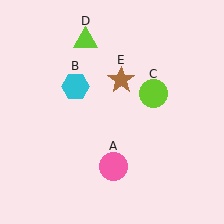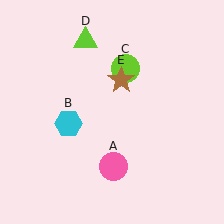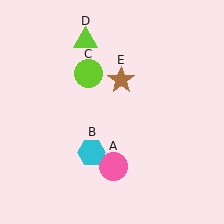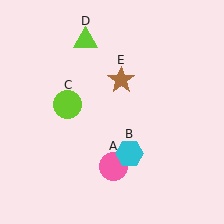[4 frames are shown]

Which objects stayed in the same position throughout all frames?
Pink circle (object A) and lime triangle (object D) and brown star (object E) remained stationary.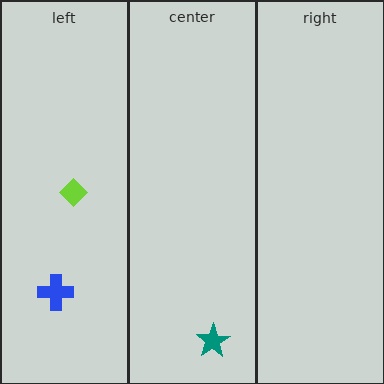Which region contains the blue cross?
The left region.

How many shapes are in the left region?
2.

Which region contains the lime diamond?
The left region.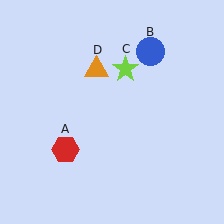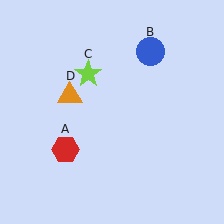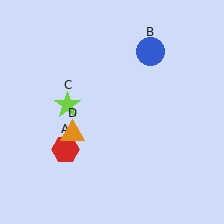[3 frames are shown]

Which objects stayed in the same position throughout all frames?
Red hexagon (object A) and blue circle (object B) remained stationary.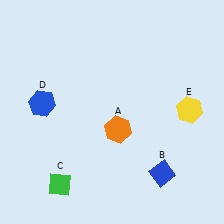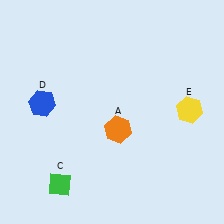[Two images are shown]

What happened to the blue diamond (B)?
The blue diamond (B) was removed in Image 2. It was in the bottom-right area of Image 1.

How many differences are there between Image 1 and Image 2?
There is 1 difference between the two images.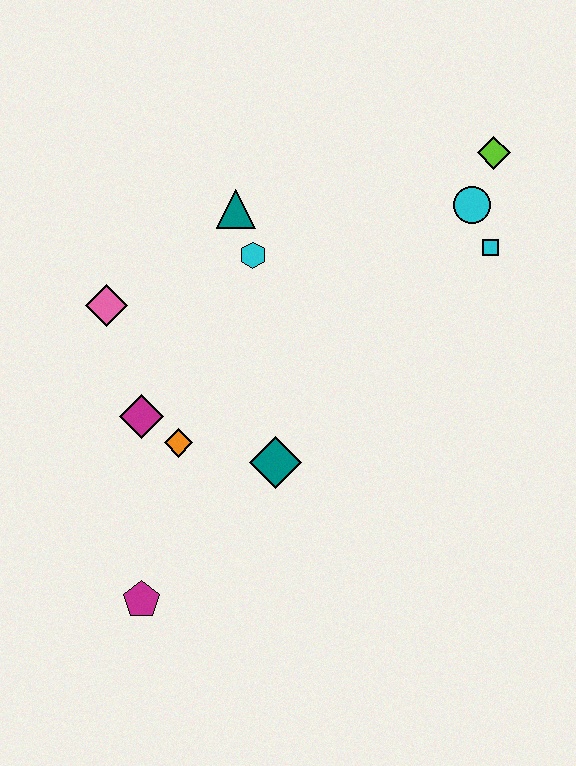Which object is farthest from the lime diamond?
The magenta pentagon is farthest from the lime diamond.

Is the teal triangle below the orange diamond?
No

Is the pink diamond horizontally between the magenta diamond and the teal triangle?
No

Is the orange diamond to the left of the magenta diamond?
No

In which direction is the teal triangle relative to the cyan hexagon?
The teal triangle is above the cyan hexagon.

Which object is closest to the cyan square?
The cyan circle is closest to the cyan square.